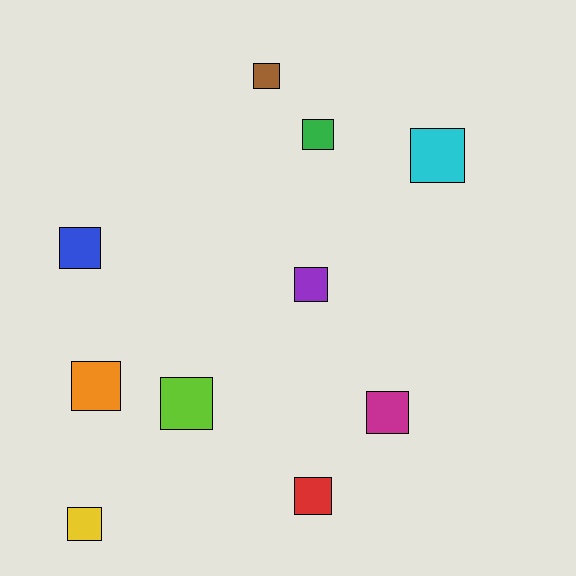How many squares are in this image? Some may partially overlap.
There are 10 squares.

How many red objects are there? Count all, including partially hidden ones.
There is 1 red object.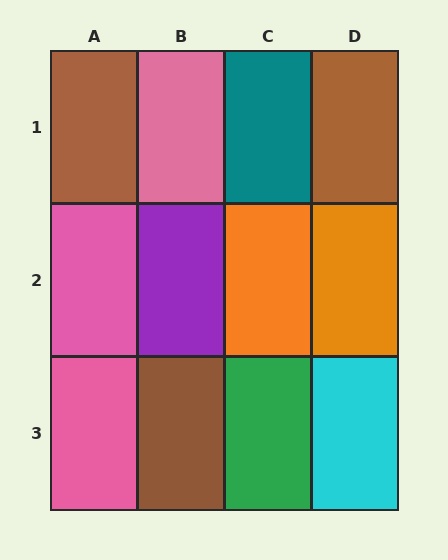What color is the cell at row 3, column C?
Green.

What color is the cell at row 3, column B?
Brown.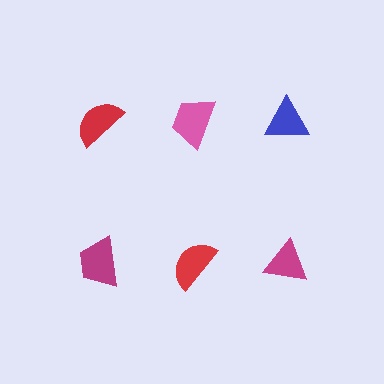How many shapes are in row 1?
3 shapes.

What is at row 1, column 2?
A pink trapezoid.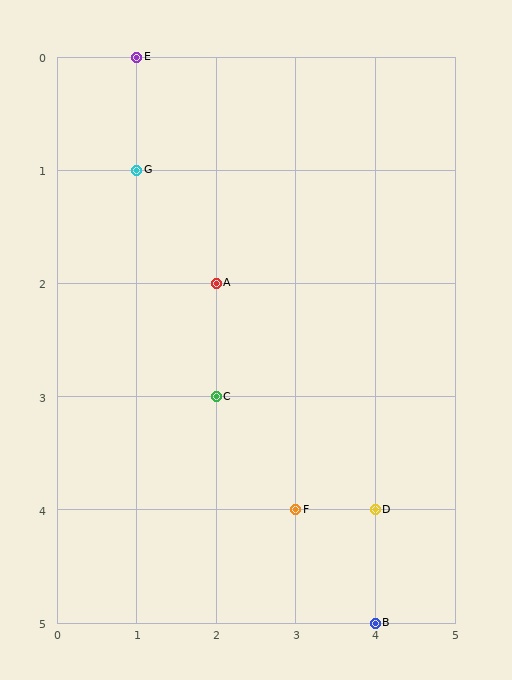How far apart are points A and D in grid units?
Points A and D are 2 columns and 2 rows apart (about 2.8 grid units diagonally).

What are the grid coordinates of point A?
Point A is at grid coordinates (2, 2).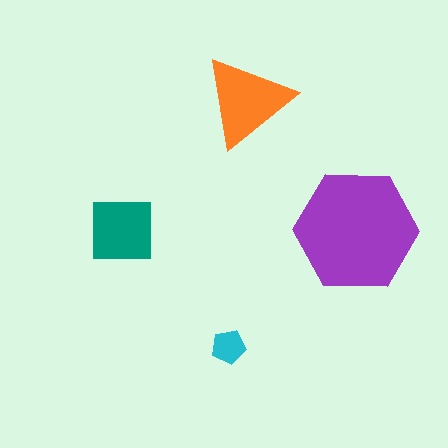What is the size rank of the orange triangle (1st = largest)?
2nd.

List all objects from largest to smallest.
The purple hexagon, the orange triangle, the teal square, the cyan pentagon.